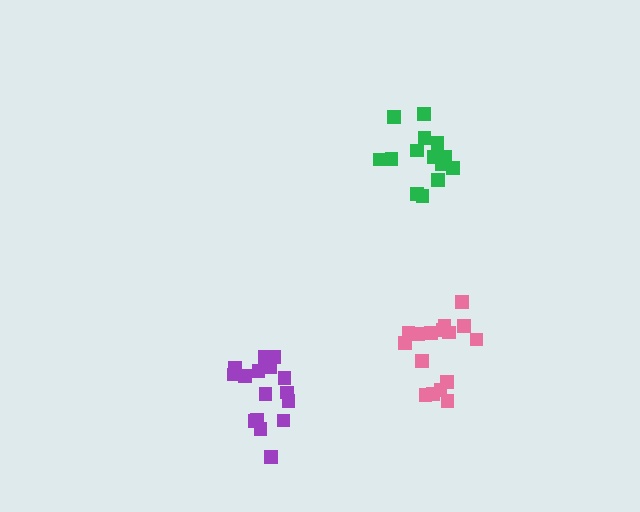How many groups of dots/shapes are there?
There are 3 groups.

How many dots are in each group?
Group 1: 16 dots, Group 2: 16 dots, Group 3: 14 dots (46 total).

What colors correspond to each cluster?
The clusters are colored: purple, pink, green.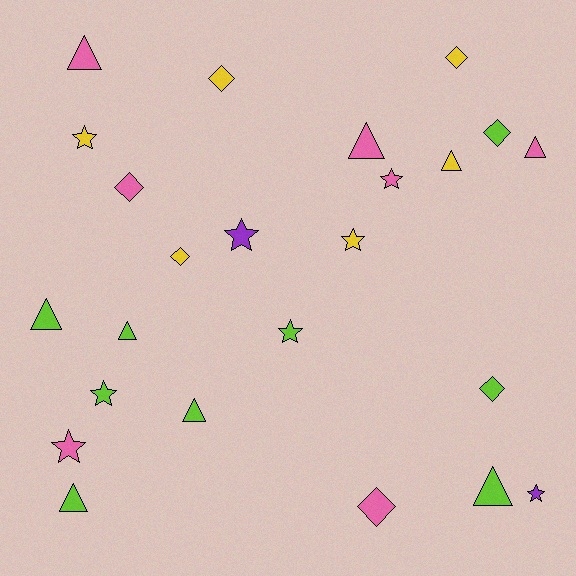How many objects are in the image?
There are 24 objects.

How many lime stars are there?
There are 2 lime stars.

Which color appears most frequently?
Lime, with 9 objects.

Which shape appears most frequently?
Triangle, with 9 objects.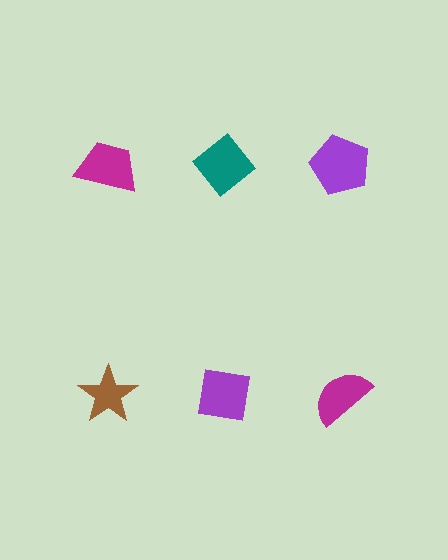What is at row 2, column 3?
A magenta semicircle.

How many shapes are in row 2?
3 shapes.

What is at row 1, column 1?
A magenta trapezoid.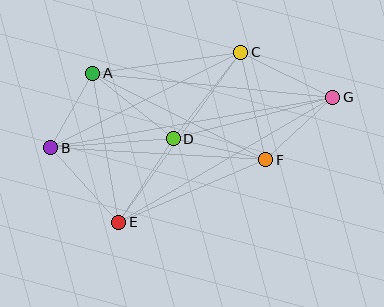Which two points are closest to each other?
Points A and B are closest to each other.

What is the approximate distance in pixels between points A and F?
The distance between A and F is approximately 194 pixels.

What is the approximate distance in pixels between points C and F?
The distance between C and F is approximately 111 pixels.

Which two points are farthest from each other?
Points B and G are farthest from each other.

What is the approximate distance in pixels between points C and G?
The distance between C and G is approximately 103 pixels.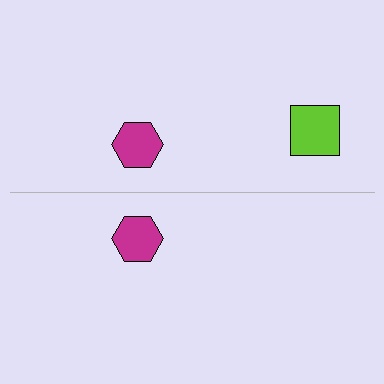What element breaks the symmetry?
A lime square is missing from the bottom side.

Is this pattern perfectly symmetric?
No, the pattern is not perfectly symmetric. A lime square is missing from the bottom side.